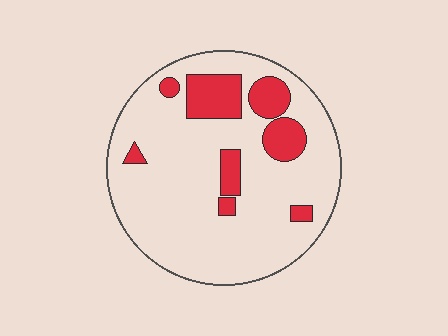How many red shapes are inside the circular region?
8.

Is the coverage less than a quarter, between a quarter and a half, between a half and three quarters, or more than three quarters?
Less than a quarter.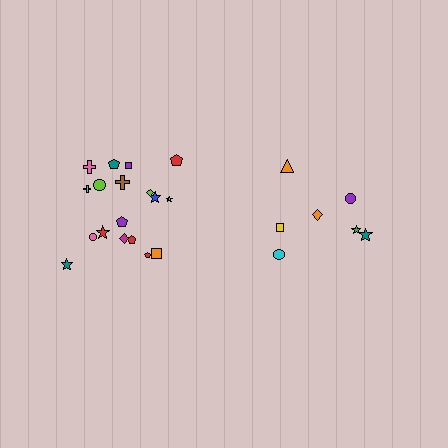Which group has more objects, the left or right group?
The left group.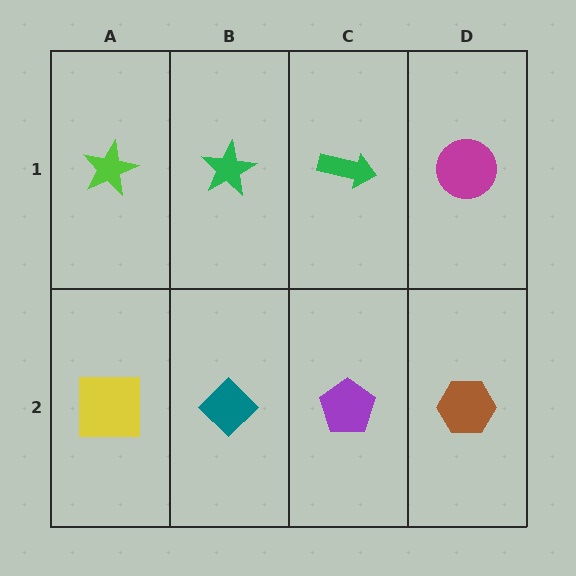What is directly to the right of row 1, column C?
A magenta circle.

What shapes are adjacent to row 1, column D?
A brown hexagon (row 2, column D), a green arrow (row 1, column C).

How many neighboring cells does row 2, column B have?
3.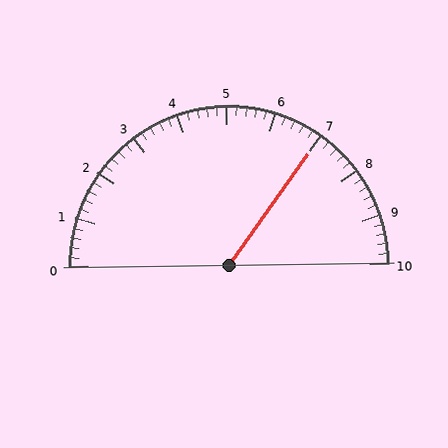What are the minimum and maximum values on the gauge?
The gauge ranges from 0 to 10.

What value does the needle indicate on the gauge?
The needle indicates approximately 7.0.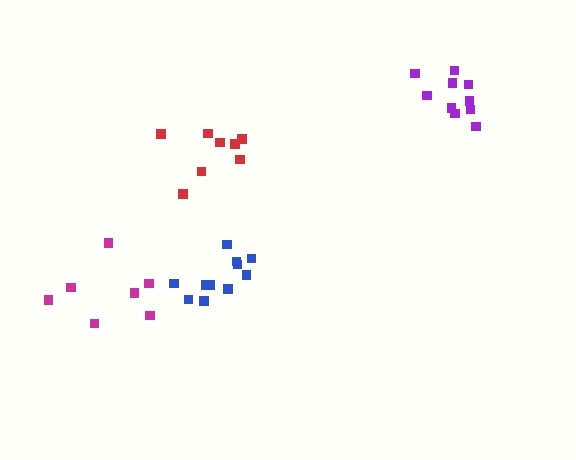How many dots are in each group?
Group 1: 11 dots, Group 2: 10 dots, Group 3: 7 dots, Group 4: 8 dots (36 total).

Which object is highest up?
The purple cluster is topmost.